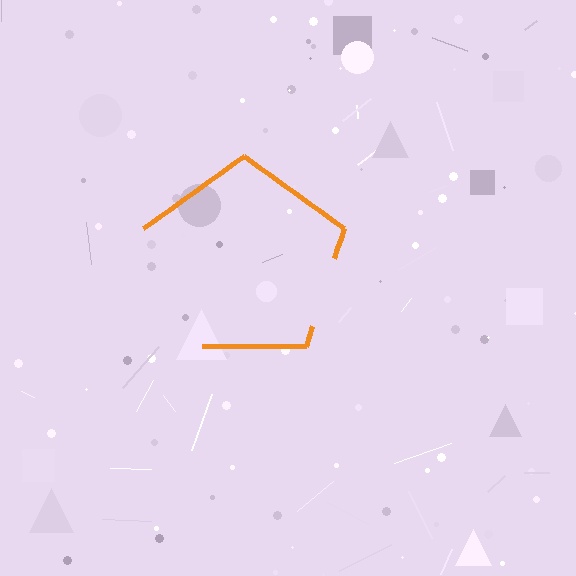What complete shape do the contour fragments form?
The contour fragments form a pentagon.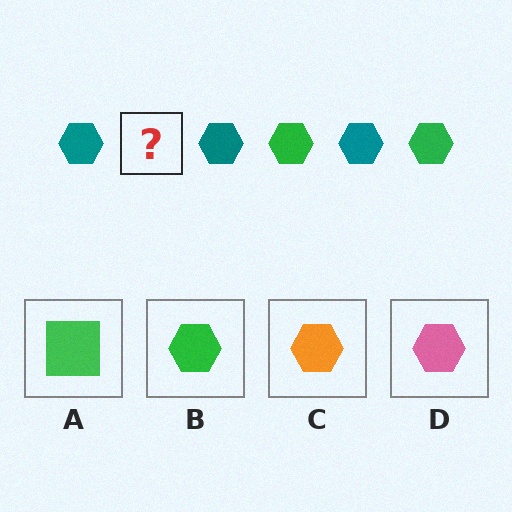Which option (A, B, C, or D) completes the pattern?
B.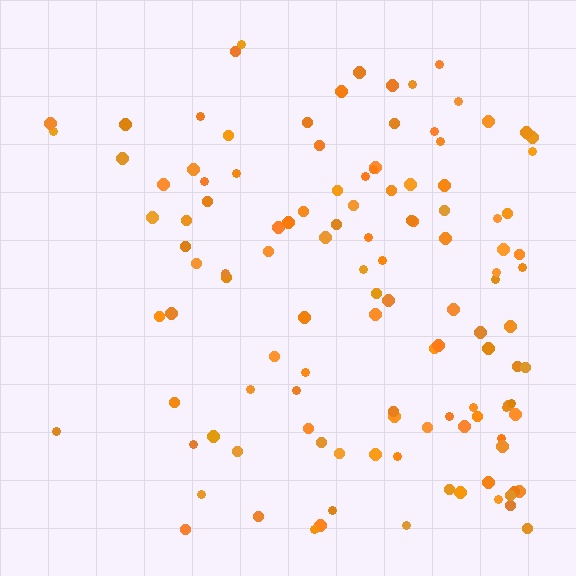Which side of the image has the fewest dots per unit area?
The left.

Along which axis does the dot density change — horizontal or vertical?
Horizontal.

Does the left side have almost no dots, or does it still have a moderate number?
Still a moderate number, just noticeably fewer than the right.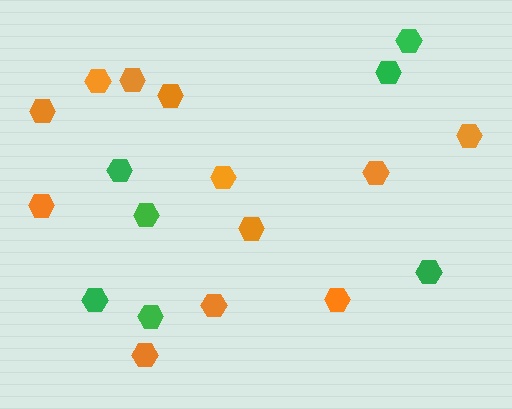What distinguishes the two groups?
There are 2 groups: one group of orange hexagons (12) and one group of green hexagons (7).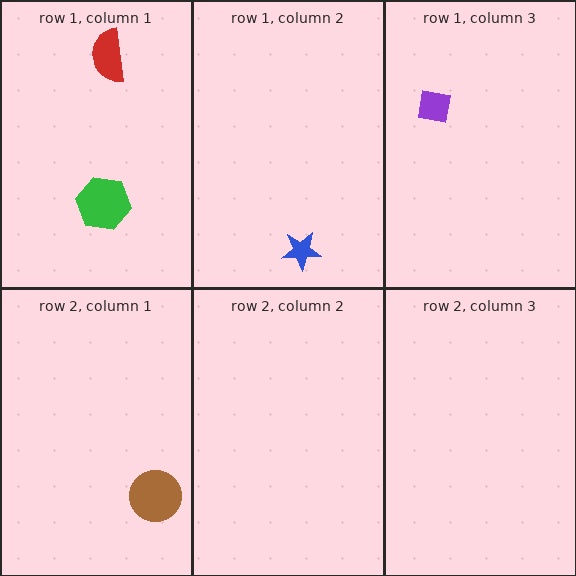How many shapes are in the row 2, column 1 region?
1.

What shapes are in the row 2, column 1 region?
The brown circle.